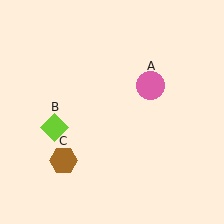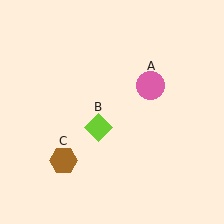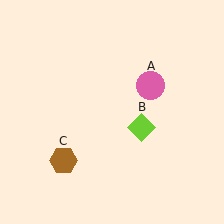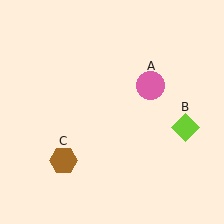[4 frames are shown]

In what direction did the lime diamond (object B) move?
The lime diamond (object B) moved right.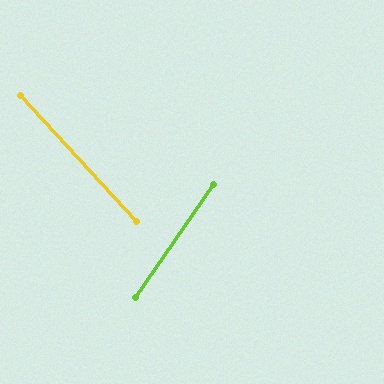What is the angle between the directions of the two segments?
Approximately 77 degrees.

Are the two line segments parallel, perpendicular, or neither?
Neither parallel nor perpendicular — they differ by about 77°.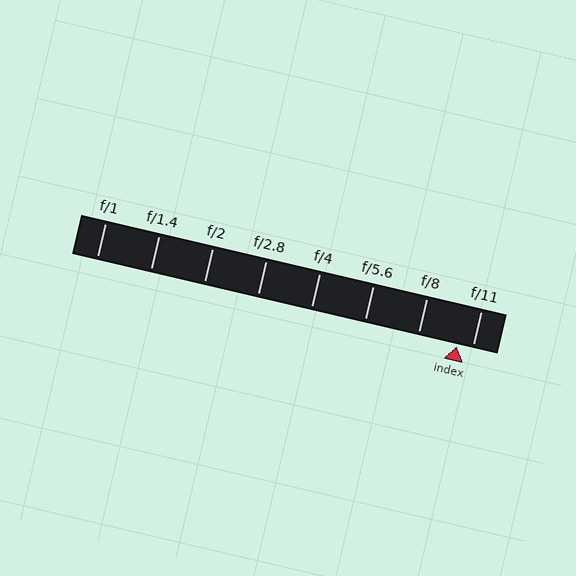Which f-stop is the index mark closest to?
The index mark is closest to f/11.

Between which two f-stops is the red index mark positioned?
The index mark is between f/8 and f/11.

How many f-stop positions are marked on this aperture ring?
There are 8 f-stop positions marked.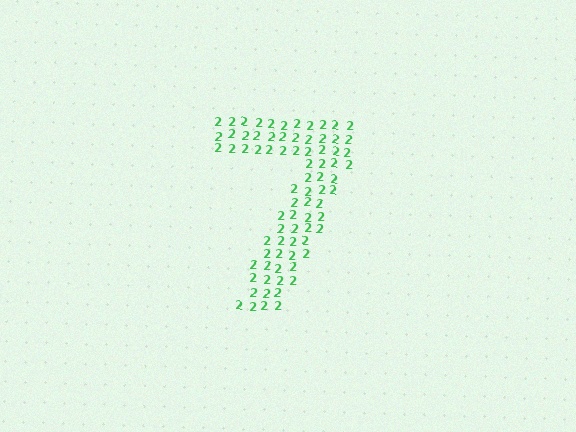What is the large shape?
The large shape is the digit 7.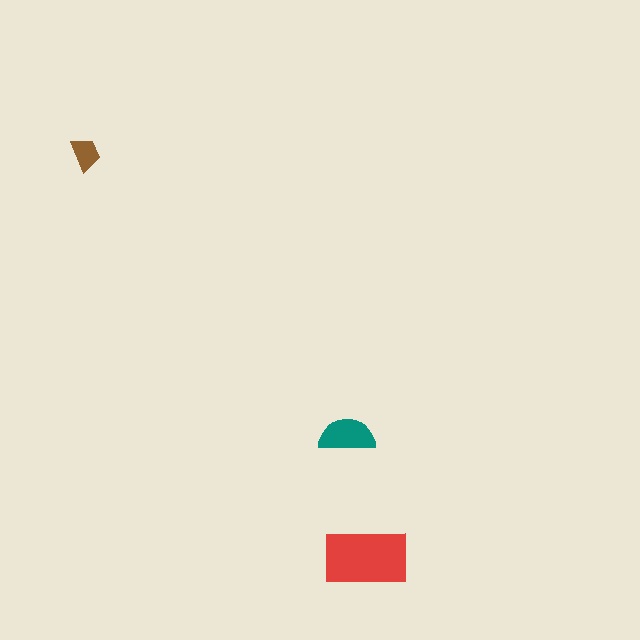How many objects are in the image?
There are 3 objects in the image.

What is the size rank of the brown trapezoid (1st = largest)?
3rd.